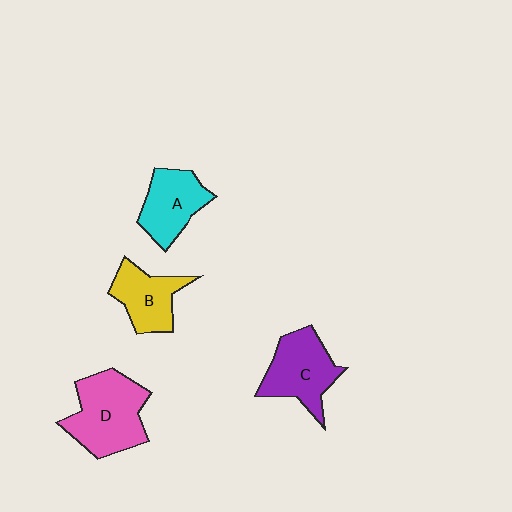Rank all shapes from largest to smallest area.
From largest to smallest: D (pink), C (purple), A (cyan), B (yellow).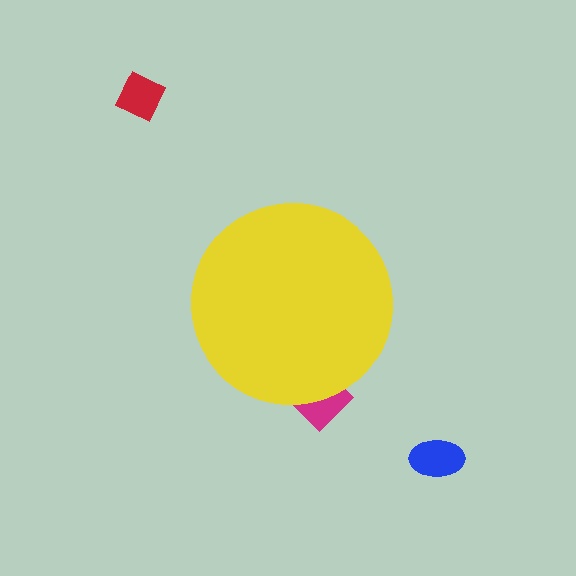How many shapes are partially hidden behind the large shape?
1 shape is partially hidden.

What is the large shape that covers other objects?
A yellow circle.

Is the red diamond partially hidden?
No, the red diamond is fully visible.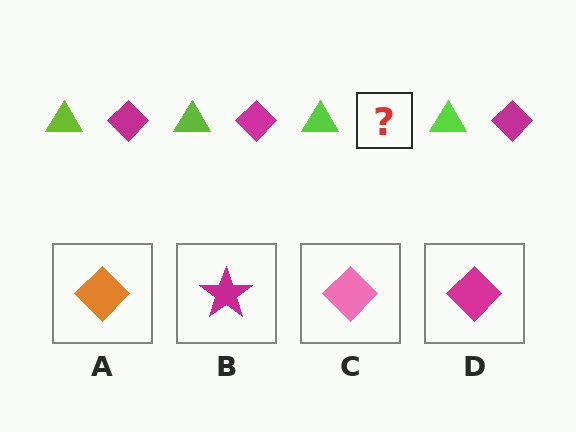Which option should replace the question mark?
Option D.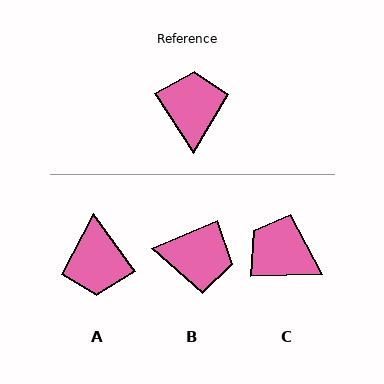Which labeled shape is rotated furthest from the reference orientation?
A, about 177 degrees away.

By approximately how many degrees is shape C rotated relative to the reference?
Approximately 58 degrees counter-clockwise.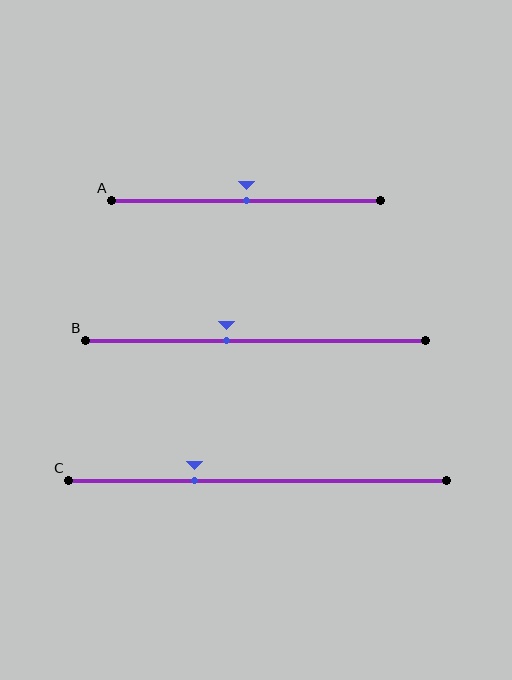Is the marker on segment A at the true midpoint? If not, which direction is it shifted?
Yes, the marker on segment A is at the true midpoint.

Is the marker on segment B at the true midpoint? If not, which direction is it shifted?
No, the marker on segment B is shifted to the left by about 9% of the segment length.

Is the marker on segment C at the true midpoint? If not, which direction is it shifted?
No, the marker on segment C is shifted to the left by about 17% of the segment length.